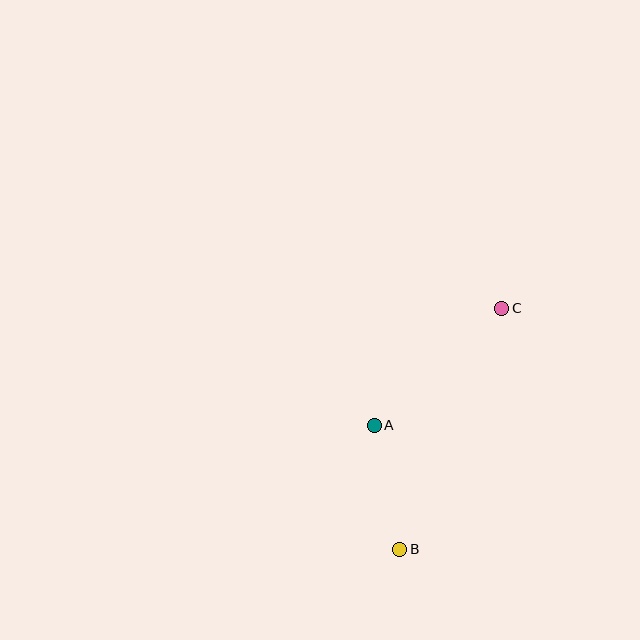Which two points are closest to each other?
Points A and B are closest to each other.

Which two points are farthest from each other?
Points B and C are farthest from each other.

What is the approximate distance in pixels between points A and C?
The distance between A and C is approximately 173 pixels.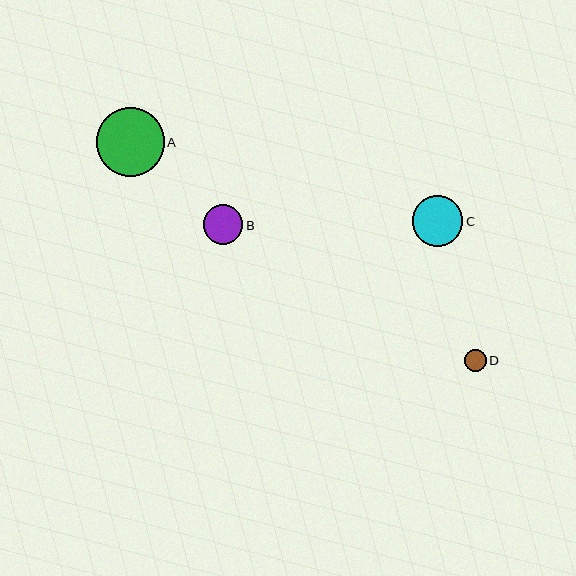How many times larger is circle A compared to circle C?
Circle A is approximately 1.4 times the size of circle C.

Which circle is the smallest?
Circle D is the smallest with a size of approximately 22 pixels.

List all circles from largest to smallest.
From largest to smallest: A, C, B, D.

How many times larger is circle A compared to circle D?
Circle A is approximately 3.1 times the size of circle D.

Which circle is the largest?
Circle A is the largest with a size of approximately 68 pixels.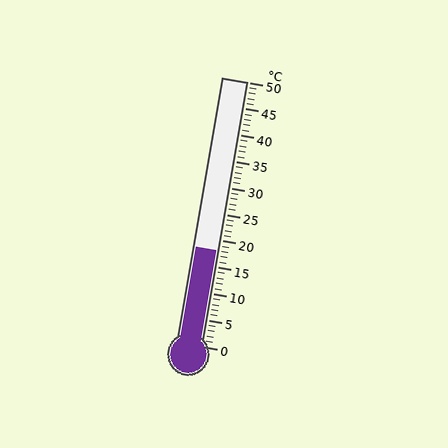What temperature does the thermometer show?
The thermometer shows approximately 18°C.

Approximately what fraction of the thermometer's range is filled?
The thermometer is filled to approximately 35% of its range.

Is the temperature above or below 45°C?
The temperature is below 45°C.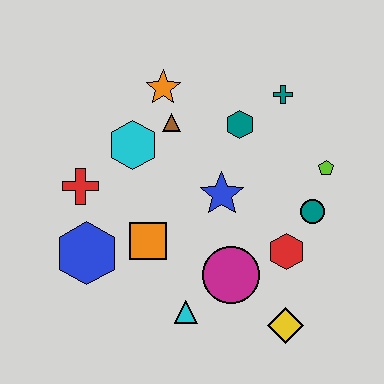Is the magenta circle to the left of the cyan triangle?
No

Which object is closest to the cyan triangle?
The magenta circle is closest to the cyan triangle.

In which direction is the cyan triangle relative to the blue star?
The cyan triangle is below the blue star.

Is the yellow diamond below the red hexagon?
Yes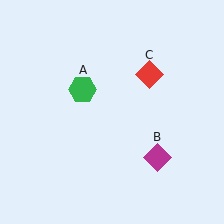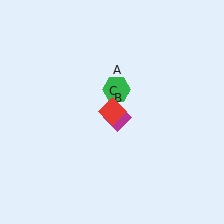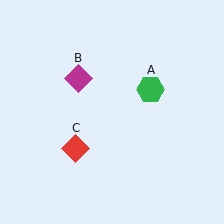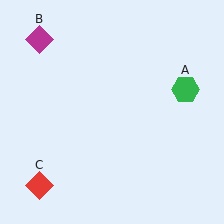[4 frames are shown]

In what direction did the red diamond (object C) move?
The red diamond (object C) moved down and to the left.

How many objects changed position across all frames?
3 objects changed position: green hexagon (object A), magenta diamond (object B), red diamond (object C).